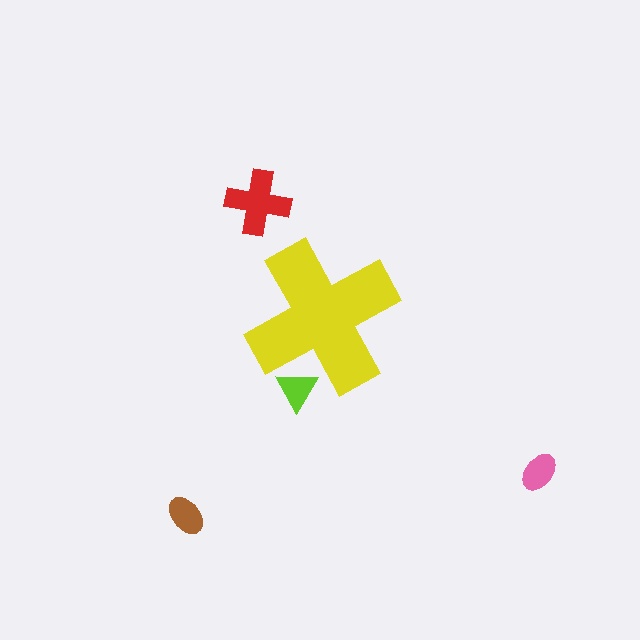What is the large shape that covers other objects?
A yellow cross.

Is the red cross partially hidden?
No, the red cross is fully visible.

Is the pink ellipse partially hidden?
No, the pink ellipse is fully visible.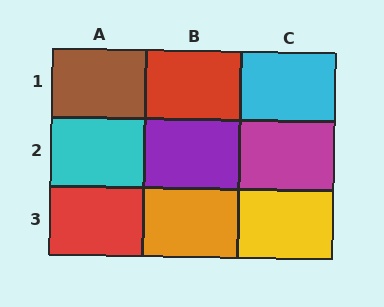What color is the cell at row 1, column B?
Red.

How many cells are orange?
1 cell is orange.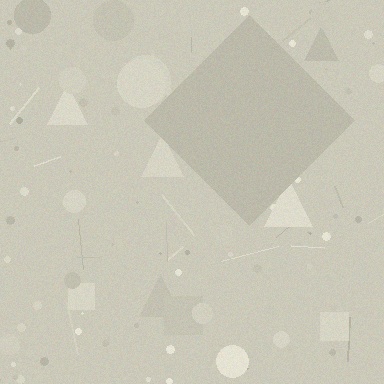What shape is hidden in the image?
A diamond is hidden in the image.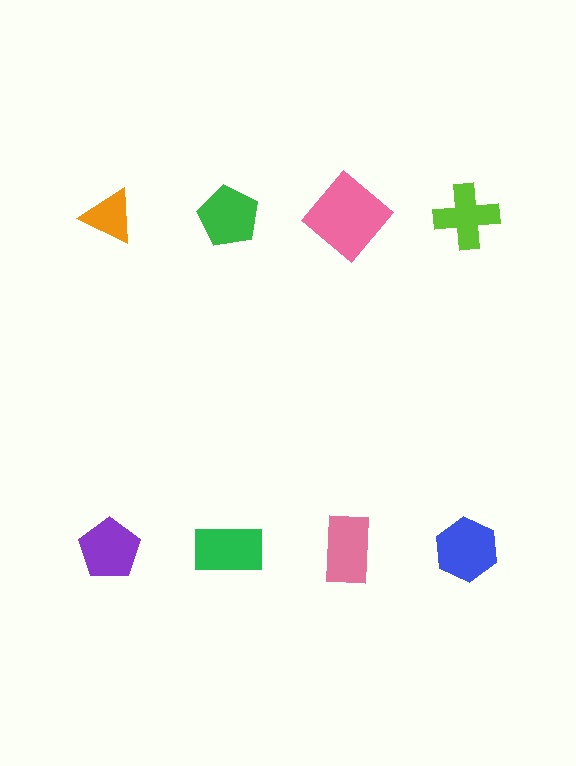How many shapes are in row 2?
4 shapes.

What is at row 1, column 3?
A pink diamond.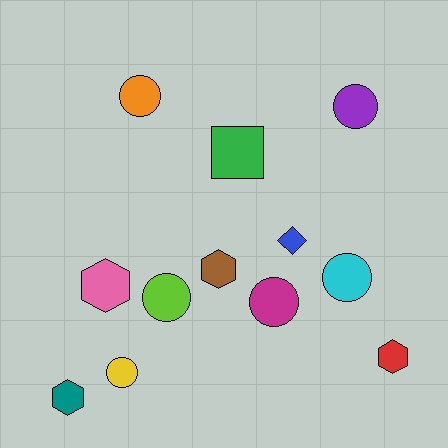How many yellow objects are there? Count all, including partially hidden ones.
There is 1 yellow object.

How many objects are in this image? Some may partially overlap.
There are 12 objects.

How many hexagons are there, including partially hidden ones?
There are 4 hexagons.